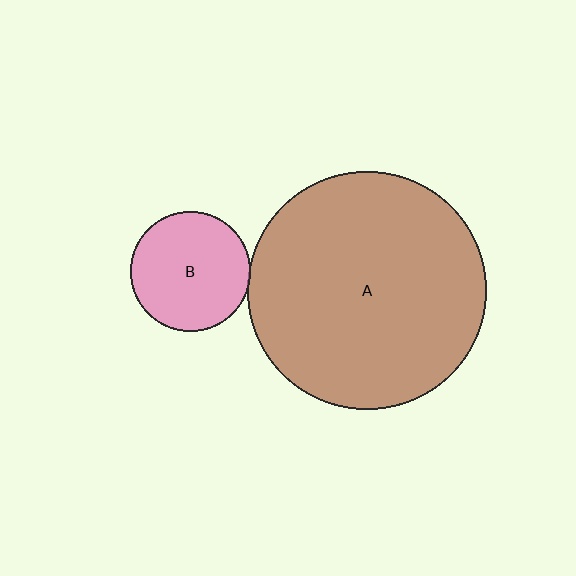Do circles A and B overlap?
Yes.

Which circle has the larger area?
Circle A (brown).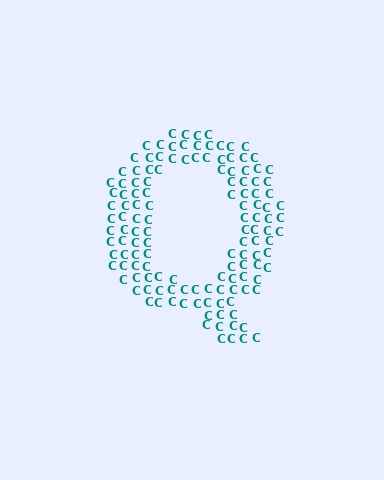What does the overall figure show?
The overall figure shows the letter Q.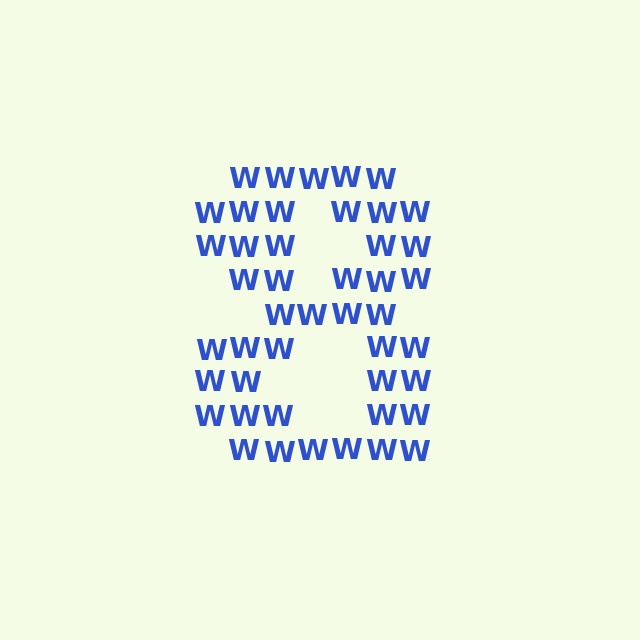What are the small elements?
The small elements are letter W's.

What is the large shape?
The large shape is the digit 8.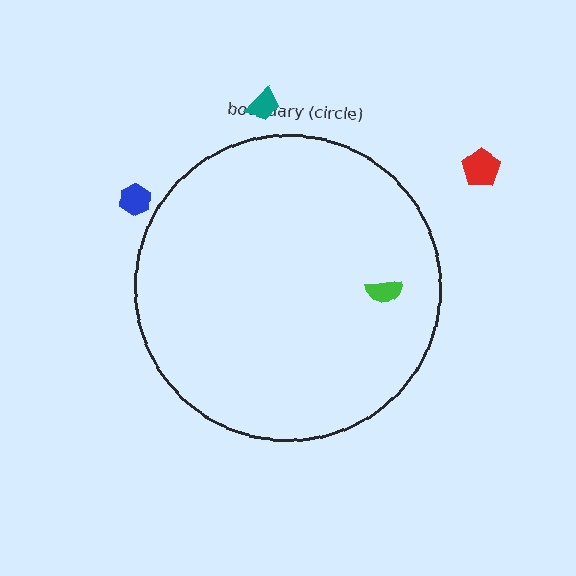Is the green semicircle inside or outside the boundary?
Inside.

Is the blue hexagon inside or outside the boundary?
Outside.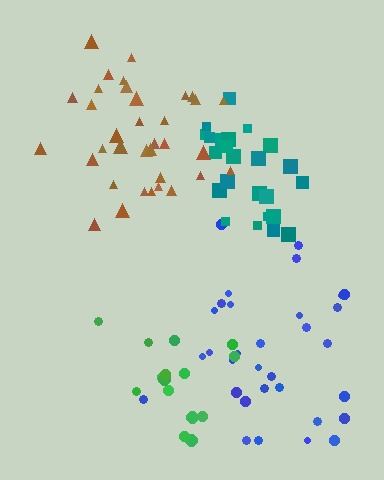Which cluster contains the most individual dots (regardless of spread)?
Brown (35).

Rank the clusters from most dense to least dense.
brown, teal, green, blue.